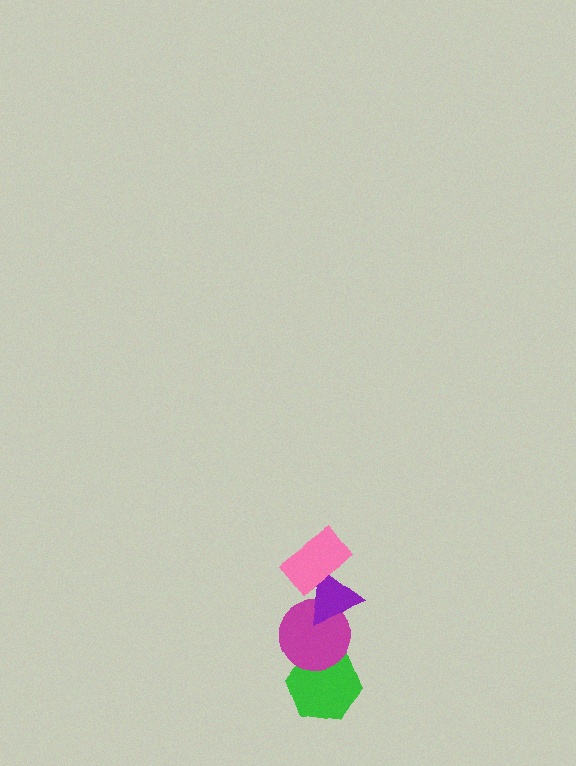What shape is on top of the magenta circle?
The purple triangle is on top of the magenta circle.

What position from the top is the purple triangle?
The purple triangle is 2nd from the top.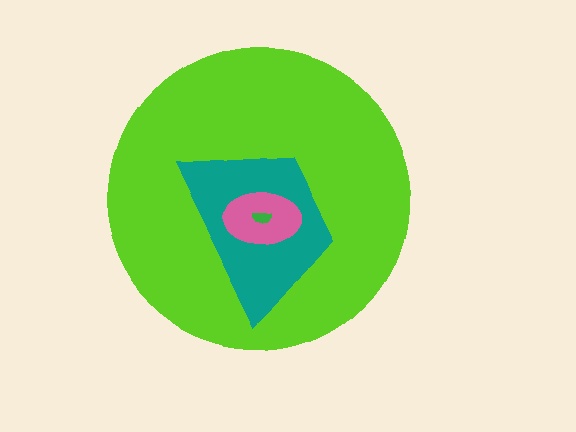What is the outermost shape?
The lime circle.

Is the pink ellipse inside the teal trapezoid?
Yes.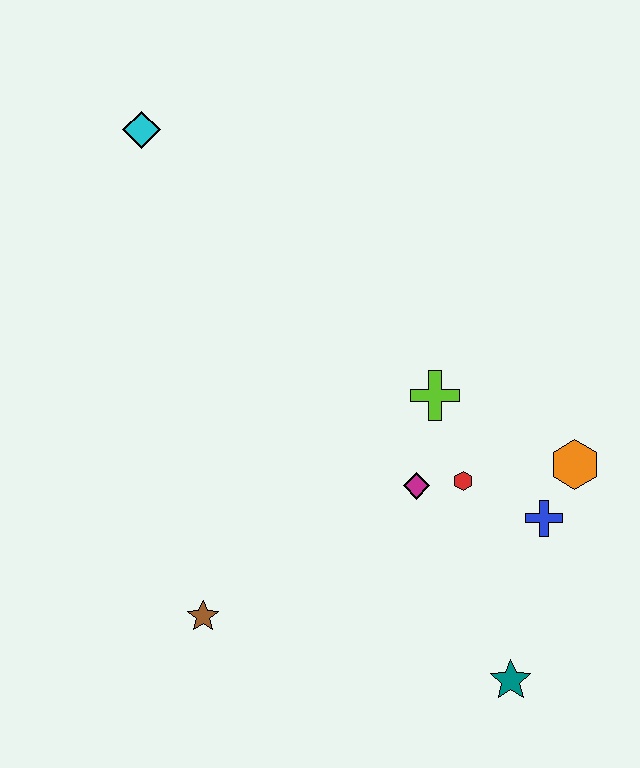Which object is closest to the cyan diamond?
The lime cross is closest to the cyan diamond.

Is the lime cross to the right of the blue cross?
No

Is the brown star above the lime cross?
No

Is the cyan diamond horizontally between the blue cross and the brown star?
No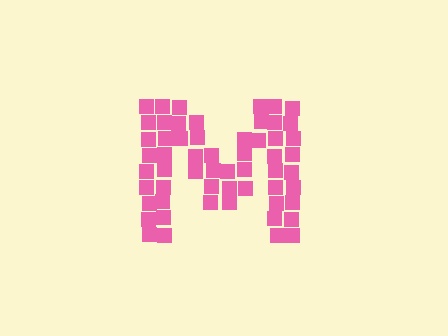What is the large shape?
The large shape is the letter M.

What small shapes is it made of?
It is made of small squares.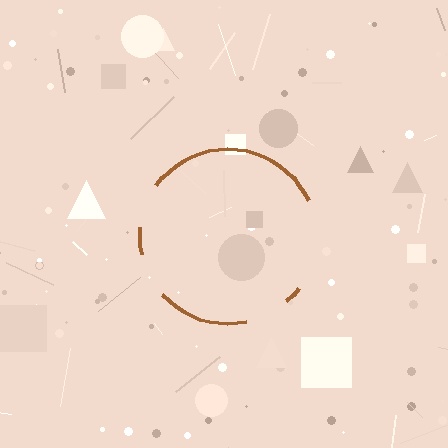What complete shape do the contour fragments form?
The contour fragments form a circle.